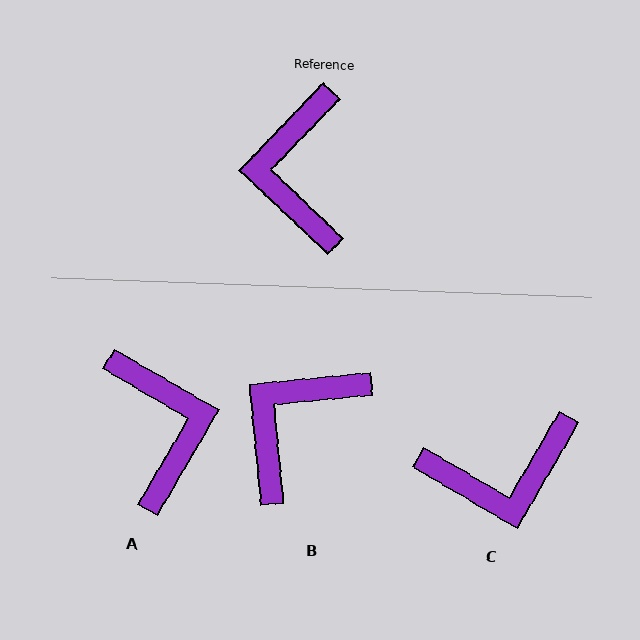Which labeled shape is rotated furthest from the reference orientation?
A, about 167 degrees away.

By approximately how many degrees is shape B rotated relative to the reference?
Approximately 41 degrees clockwise.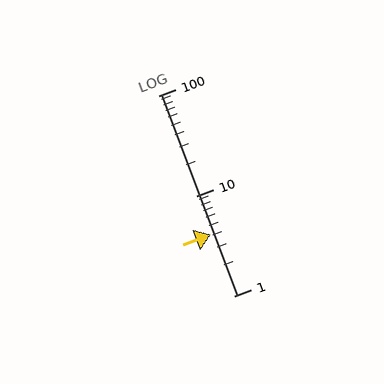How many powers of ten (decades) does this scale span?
The scale spans 2 decades, from 1 to 100.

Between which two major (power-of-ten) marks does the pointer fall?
The pointer is between 1 and 10.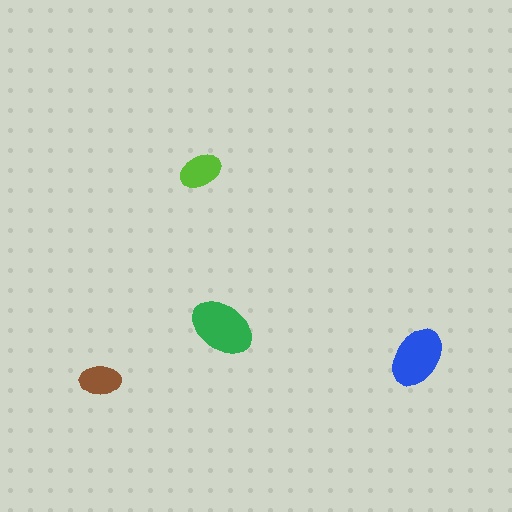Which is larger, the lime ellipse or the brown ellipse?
The lime one.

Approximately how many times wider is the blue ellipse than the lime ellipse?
About 1.5 times wider.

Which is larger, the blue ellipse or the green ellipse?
The green one.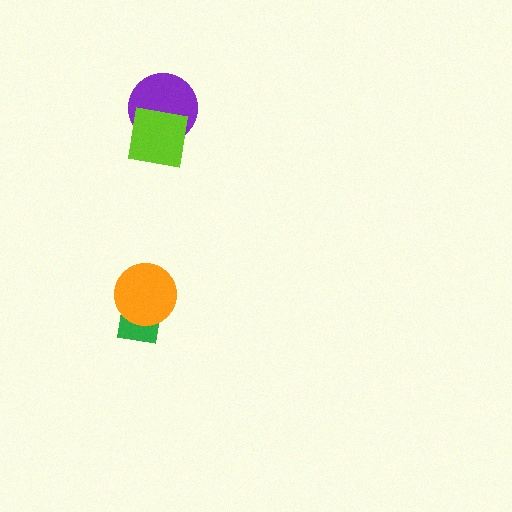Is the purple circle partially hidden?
Yes, it is partially covered by another shape.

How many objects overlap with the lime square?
1 object overlaps with the lime square.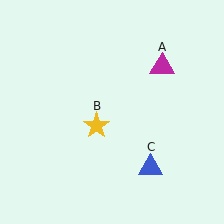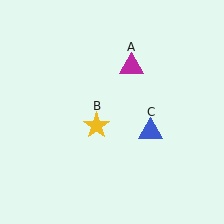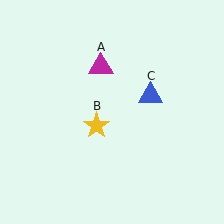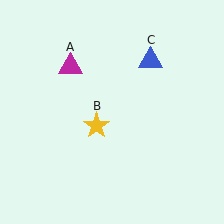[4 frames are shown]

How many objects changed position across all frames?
2 objects changed position: magenta triangle (object A), blue triangle (object C).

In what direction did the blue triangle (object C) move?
The blue triangle (object C) moved up.